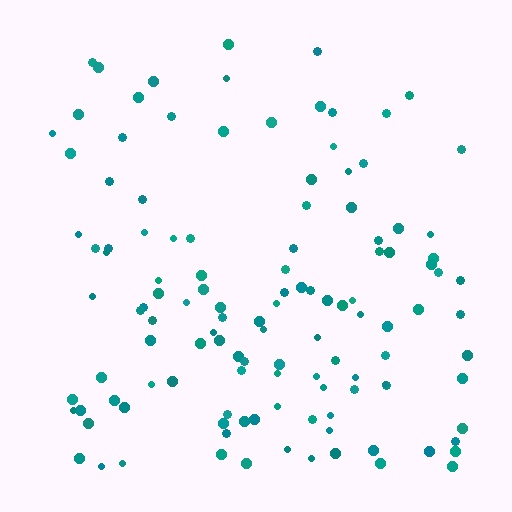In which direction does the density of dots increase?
From top to bottom, with the bottom side densest.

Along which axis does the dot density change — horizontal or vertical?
Vertical.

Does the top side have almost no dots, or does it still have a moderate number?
Still a moderate number, just noticeably fewer than the bottom.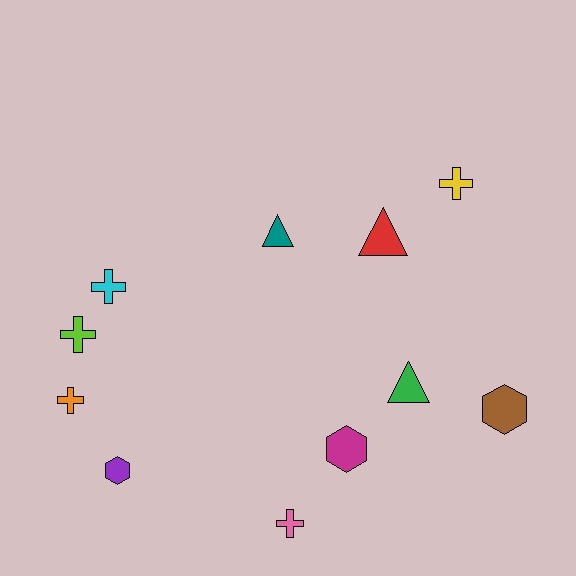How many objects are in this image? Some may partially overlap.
There are 11 objects.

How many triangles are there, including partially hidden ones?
There are 3 triangles.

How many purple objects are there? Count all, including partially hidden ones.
There is 1 purple object.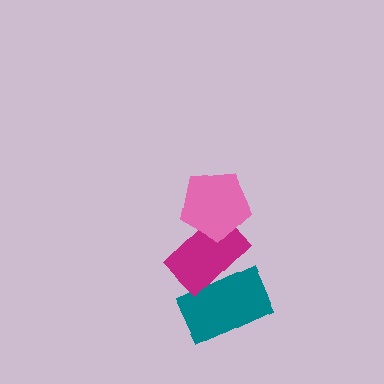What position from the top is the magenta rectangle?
The magenta rectangle is 2nd from the top.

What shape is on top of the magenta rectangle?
The pink pentagon is on top of the magenta rectangle.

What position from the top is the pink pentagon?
The pink pentagon is 1st from the top.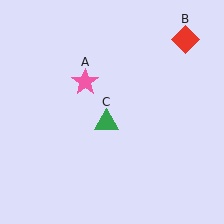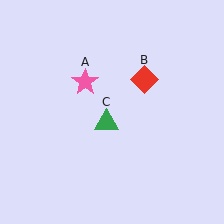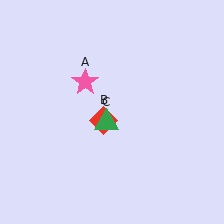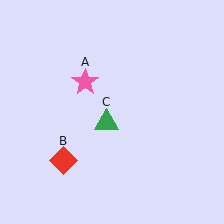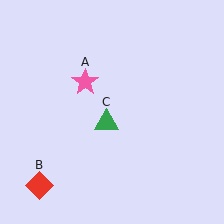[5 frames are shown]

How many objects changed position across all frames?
1 object changed position: red diamond (object B).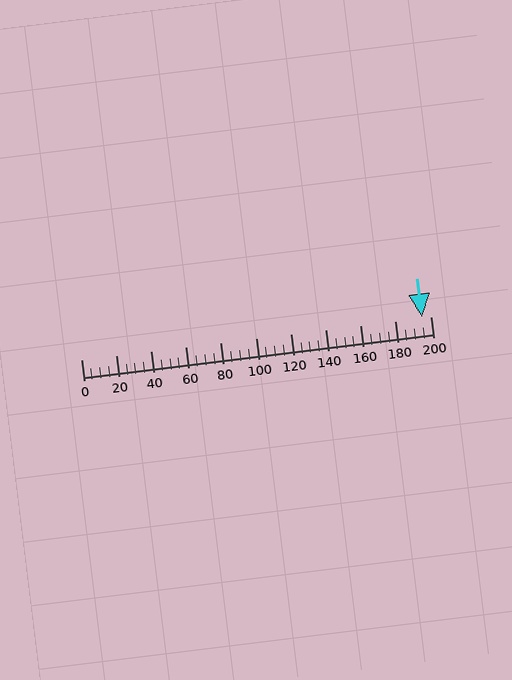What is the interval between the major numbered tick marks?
The major tick marks are spaced 20 units apart.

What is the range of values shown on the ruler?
The ruler shows values from 0 to 200.